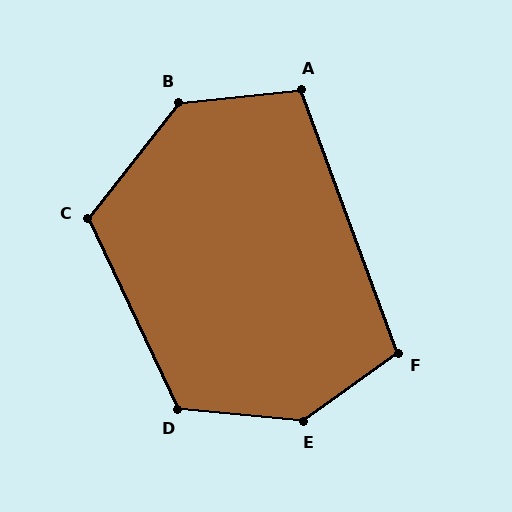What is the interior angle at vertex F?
Approximately 106 degrees (obtuse).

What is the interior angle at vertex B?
Approximately 133 degrees (obtuse).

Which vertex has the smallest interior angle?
A, at approximately 104 degrees.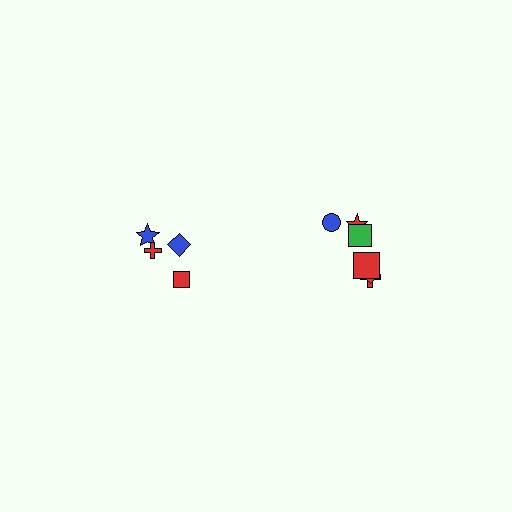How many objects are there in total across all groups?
There are 10 objects.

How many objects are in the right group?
There are 6 objects.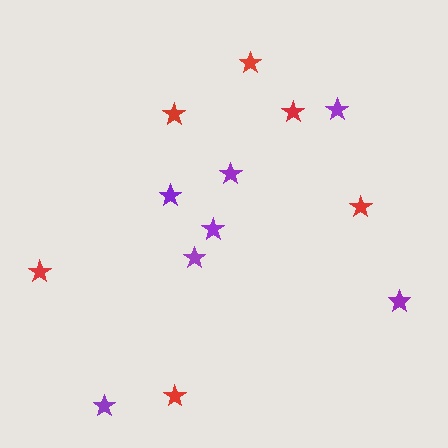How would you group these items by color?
There are 2 groups: one group of purple stars (7) and one group of red stars (6).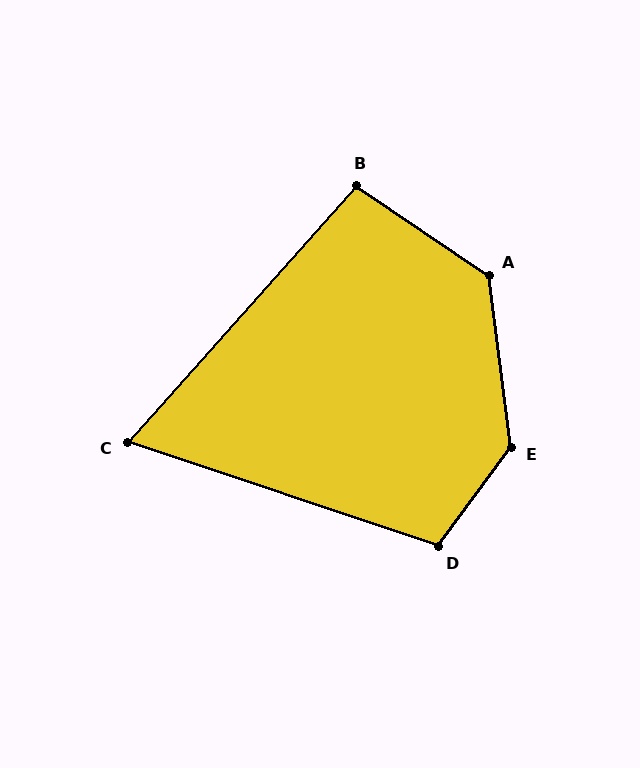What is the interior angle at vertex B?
Approximately 98 degrees (obtuse).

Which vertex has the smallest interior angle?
C, at approximately 67 degrees.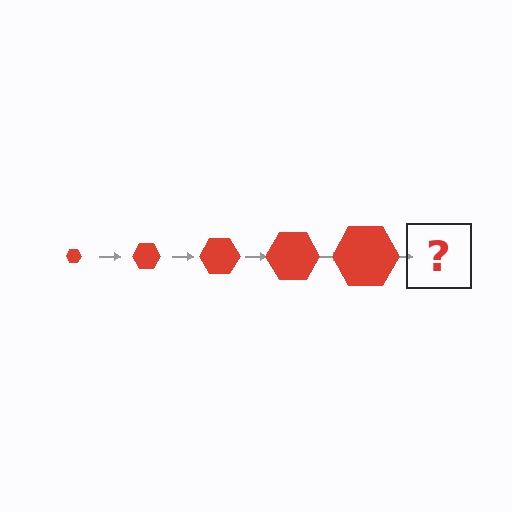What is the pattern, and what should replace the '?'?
The pattern is that the hexagon gets progressively larger each step. The '?' should be a red hexagon, larger than the previous one.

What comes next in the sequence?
The next element should be a red hexagon, larger than the previous one.